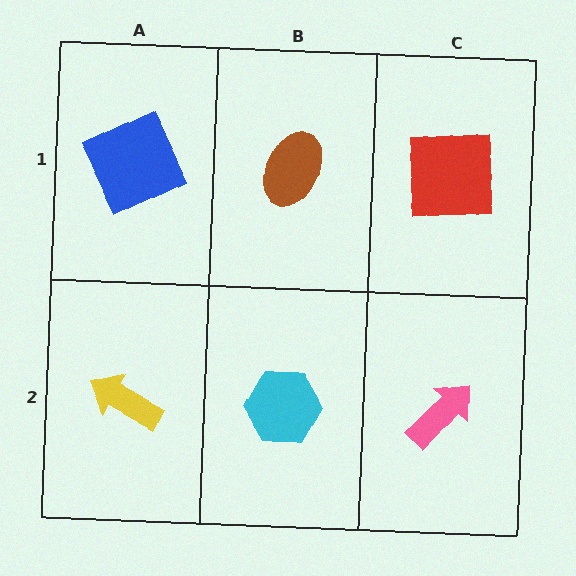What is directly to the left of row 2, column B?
A yellow arrow.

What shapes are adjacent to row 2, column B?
A brown ellipse (row 1, column B), a yellow arrow (row 2, column A), a pink arrow (row 2, column C).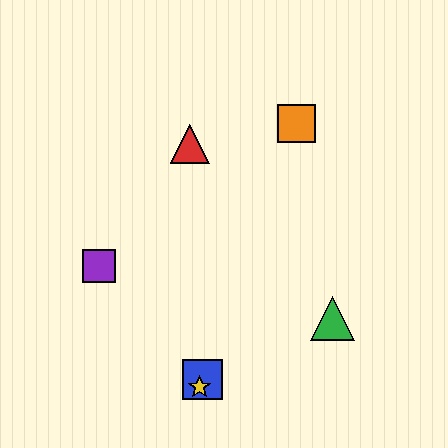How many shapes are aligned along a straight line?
3 shapes (the blue square, the yellow star, the orange square) are aligned along a straight line.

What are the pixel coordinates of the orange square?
The orange square is at (296, 123).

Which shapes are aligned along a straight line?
The blue square, the yellow star, the orange square are aligned along a straight line.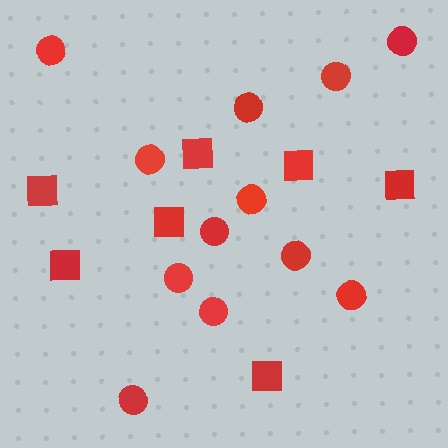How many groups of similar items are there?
There are 2 groups: one group of squares (7) and one group of circles (12).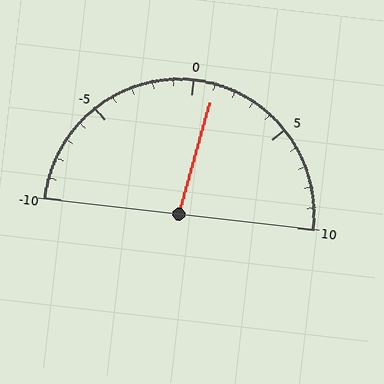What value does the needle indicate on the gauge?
The needle indicates approximately 1.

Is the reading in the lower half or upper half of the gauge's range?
The reading is in the upper half of the range (-10 to 10).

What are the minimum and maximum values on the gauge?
The gauge ranges from -10 to 10.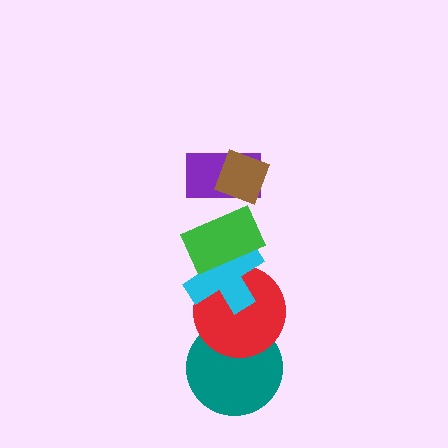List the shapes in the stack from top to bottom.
From top to bottom: the brown diamond, the purple rectangle, the green rectangle, the cyan cross, the red circle, the teal circle.